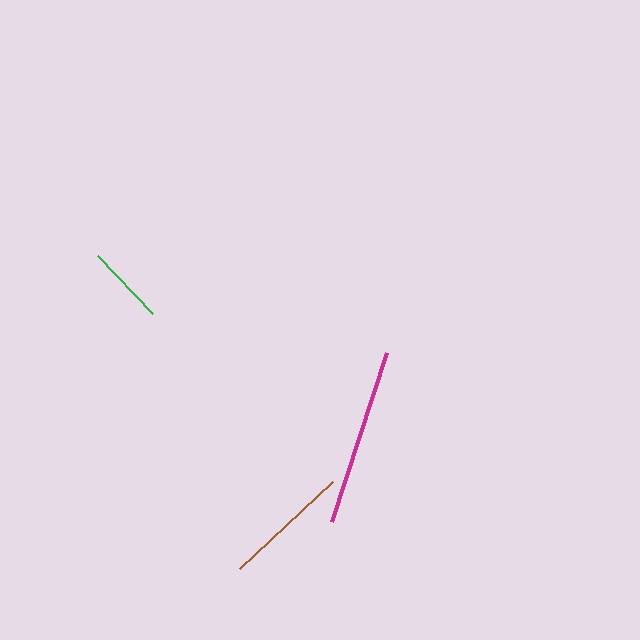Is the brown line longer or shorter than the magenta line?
The magenta line is longer than the brown line.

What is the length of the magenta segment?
The magenta segment is approximately 178 pixels long.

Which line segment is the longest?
The magenta line is the longest at approximately 178 pixels.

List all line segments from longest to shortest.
From longest to shortest: magenta, brown, green.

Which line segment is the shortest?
The green line is the shortest at approximately 80 pixels.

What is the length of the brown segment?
The brown segment is approximately 127 pixels long.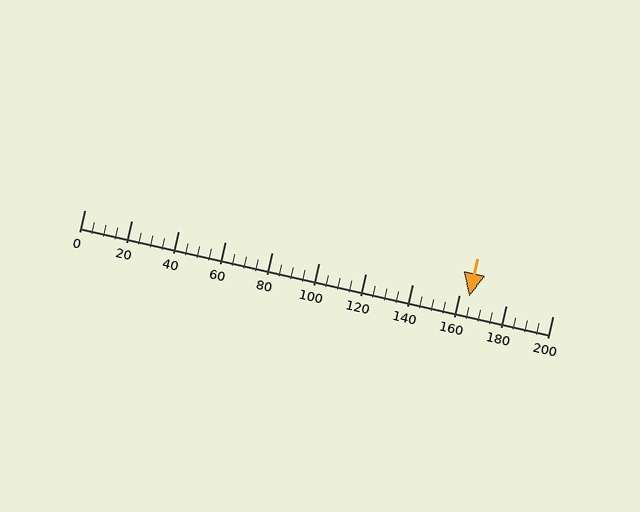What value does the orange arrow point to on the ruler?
The orange arrow points to approximately 164.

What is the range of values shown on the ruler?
The ruler shows values from 0 to 200.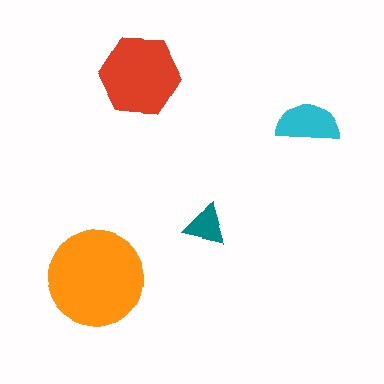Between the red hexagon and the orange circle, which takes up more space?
The orange circle.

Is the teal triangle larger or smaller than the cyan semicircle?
Smaller.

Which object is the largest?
The orange circle.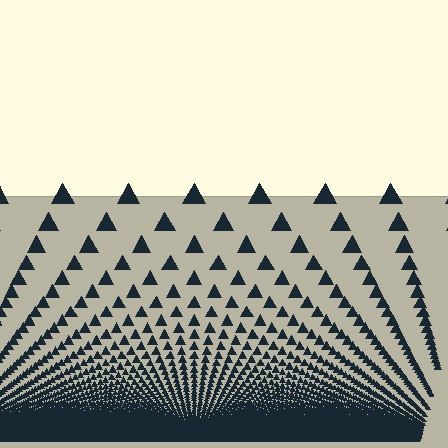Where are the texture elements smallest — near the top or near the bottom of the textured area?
Near the bottom.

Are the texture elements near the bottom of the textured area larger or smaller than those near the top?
Smaller. The gradient is inverted — elements near the bottom are smaller and denser.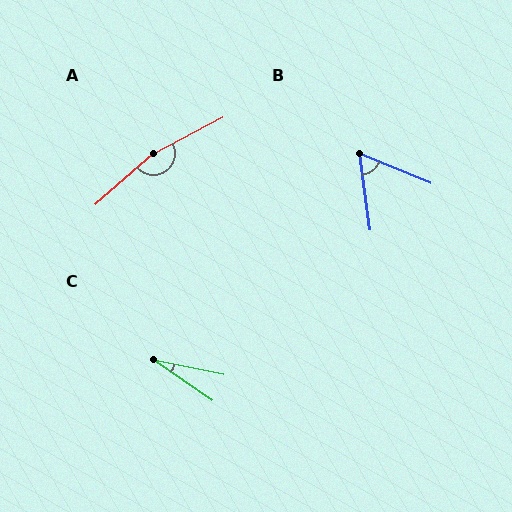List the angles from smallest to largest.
C (23°), B (60°), A (166°).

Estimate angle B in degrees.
Approximately 60 degrees.